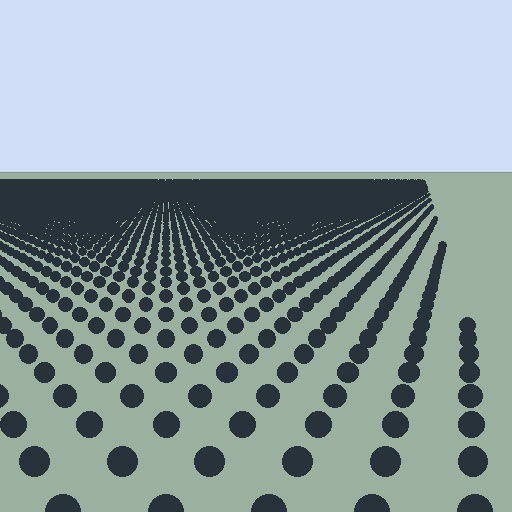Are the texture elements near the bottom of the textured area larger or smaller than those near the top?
Larger. Near the bottom, elements are closer to the viewer and appear at a bigger on-screen size.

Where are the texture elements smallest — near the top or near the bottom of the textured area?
Near the top.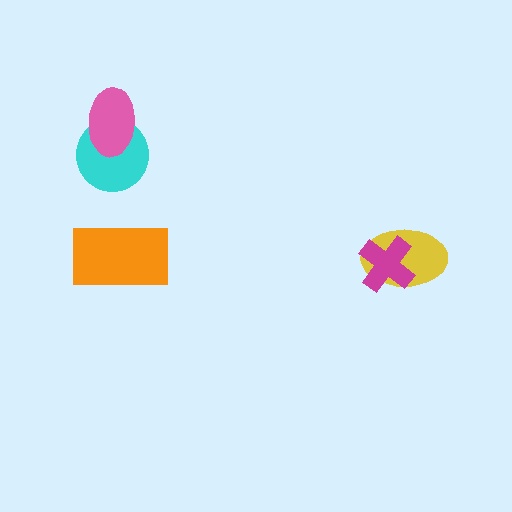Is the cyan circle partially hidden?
Yes, it is partially covered by another shape.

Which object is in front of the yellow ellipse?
The magenta cross is in front of the yellow ellipse.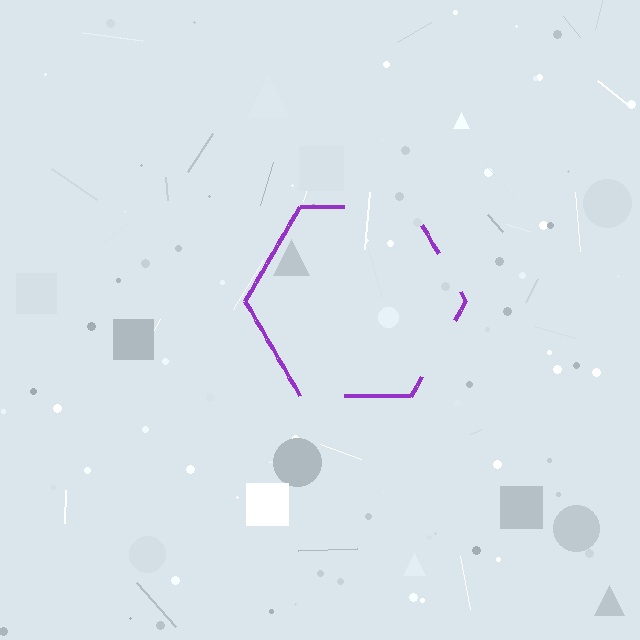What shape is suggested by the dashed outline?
The dashed outline suggests a hexagon.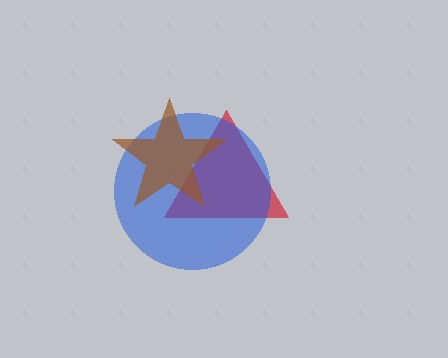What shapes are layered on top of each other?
The layered shapes are: a red triangle, a blue circle, a brown star.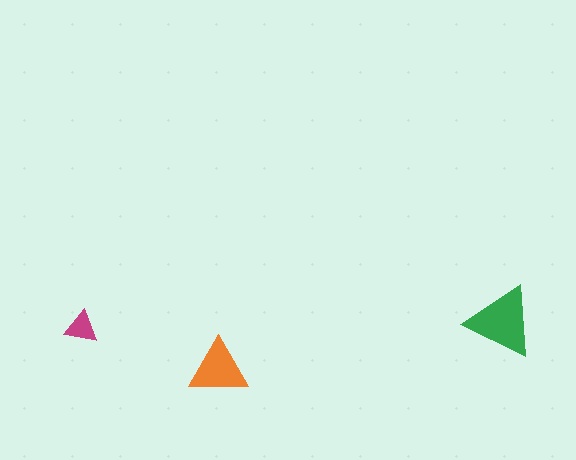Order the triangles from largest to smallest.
the green one, the orange one, the magenta one.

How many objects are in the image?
There are 3 objects in the image.